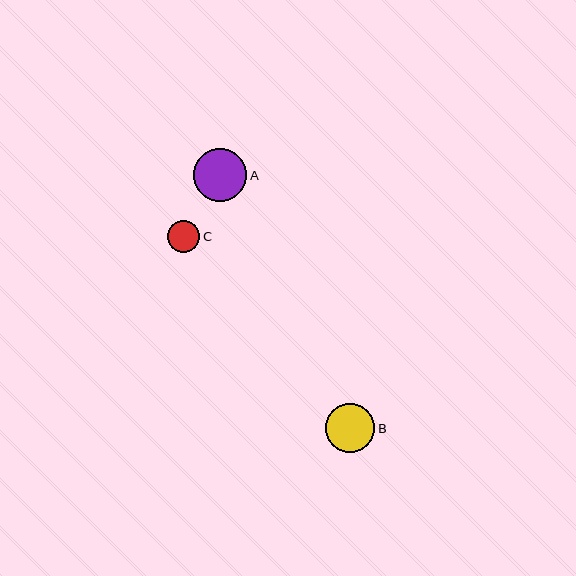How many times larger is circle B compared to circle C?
Circle B is approximately 1.6 times the size of circle C.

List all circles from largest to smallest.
From largest to smallest: A, B, C.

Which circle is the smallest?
Circle C is the smallest with a size of approximately 32 pixels.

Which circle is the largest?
Circle A is the largest with a size of approximately 53 pixels.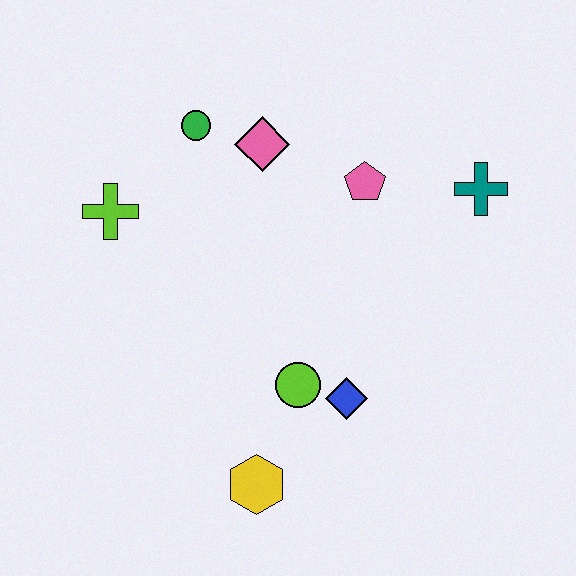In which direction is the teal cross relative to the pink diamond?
The teal cross is to the right of the pink diamond.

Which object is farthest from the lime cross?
The teal cross is farthest from the lime cross.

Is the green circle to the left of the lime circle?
Yes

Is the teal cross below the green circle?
Yes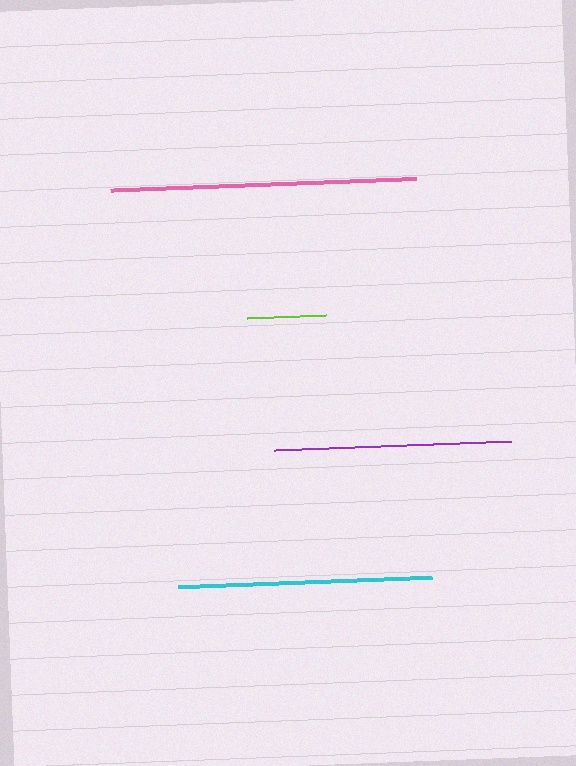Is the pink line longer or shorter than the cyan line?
The pink line is longer than the cyan line.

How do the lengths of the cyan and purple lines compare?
The cyan and purple lines are approximately the same length.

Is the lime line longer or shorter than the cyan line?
The cyan line is longer than the lime line.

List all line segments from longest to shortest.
From longest to shortest: pink, cyan, purple, lime.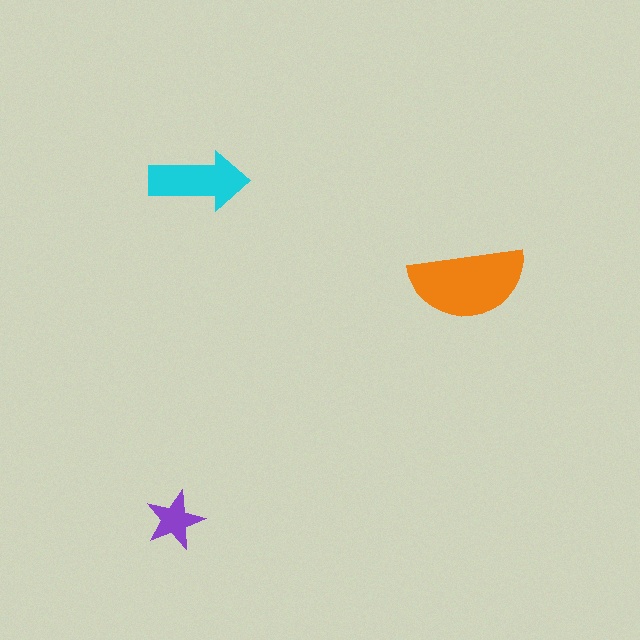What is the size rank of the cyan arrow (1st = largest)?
2nd.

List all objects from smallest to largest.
The purple star, the cyan arrow, the orange semicircle.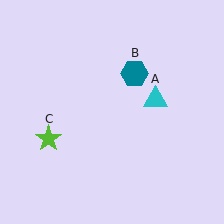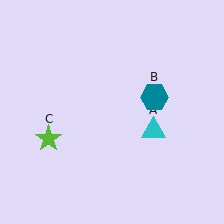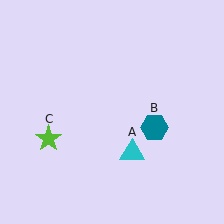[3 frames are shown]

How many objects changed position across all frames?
2 objects changed position: cyan triangle (object A), teal hexagon (object B).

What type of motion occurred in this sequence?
The cyan triangle (object A), teal hexagon (object B) rotated clockwise around the center of the scene.